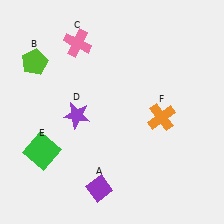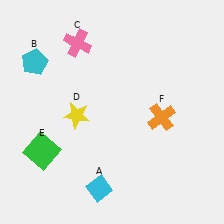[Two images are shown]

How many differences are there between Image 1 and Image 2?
There are 3 differences between the two images.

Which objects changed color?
A changed from purple to cyan. B changed from lime to cyan. D changed from purple to yellow.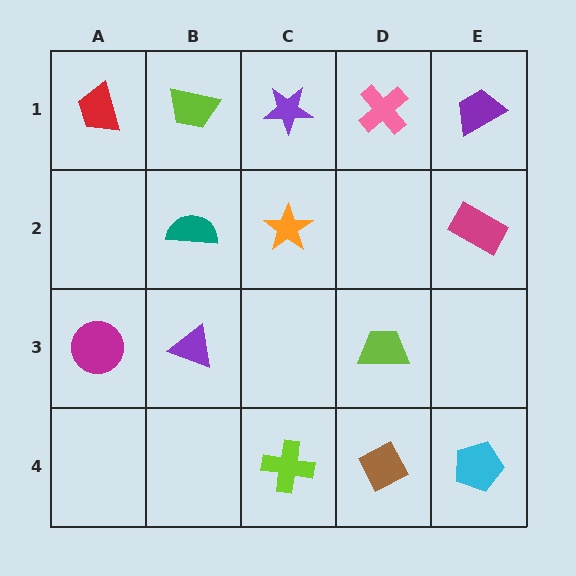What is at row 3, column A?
A magenta circle.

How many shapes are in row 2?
3 shapes.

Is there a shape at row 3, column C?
No, that cell is empty.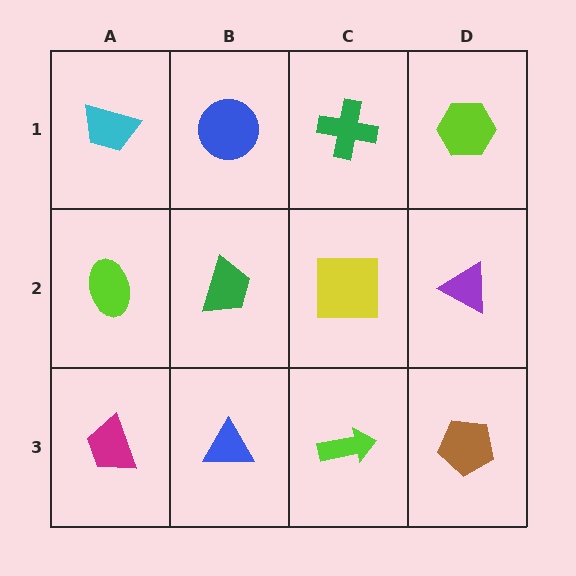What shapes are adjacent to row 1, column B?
A green trapezoid (row 2, column B), a cyan trapezoid (row 1, column A), a green cross (row 1, column C).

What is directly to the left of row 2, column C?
A green trapezoid.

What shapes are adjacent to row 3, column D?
A purple triangle (row 2, column D), a lime arrow (row 3, column C).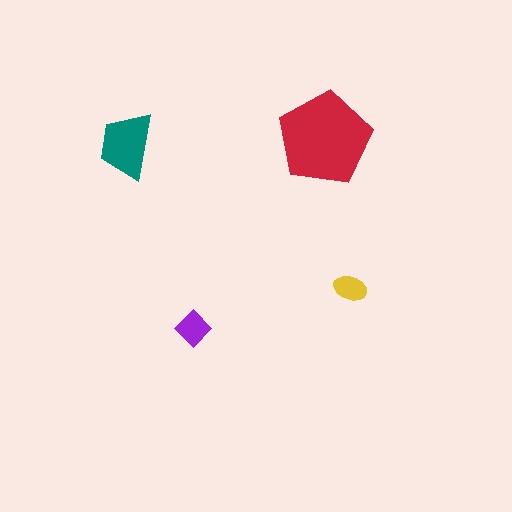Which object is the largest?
The red pentagon.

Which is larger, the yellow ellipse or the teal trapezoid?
The teal trapezoid.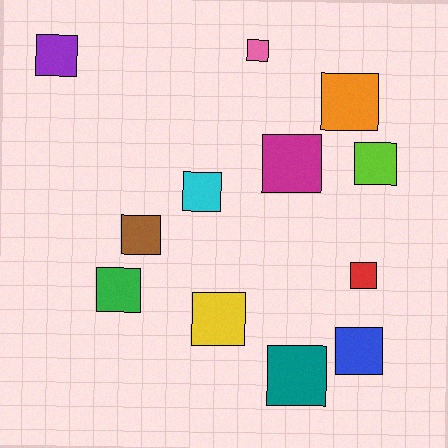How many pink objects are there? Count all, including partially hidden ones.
There is 1 pink object.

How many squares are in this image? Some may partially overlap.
There are 12 squares.